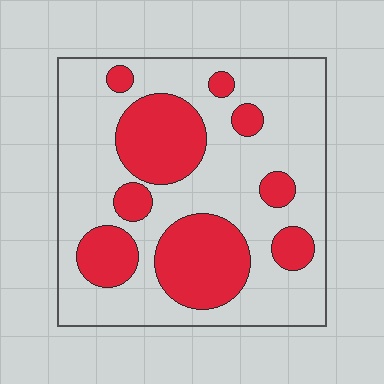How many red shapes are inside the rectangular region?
9.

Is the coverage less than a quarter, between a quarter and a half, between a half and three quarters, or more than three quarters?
Between a quarter and a half.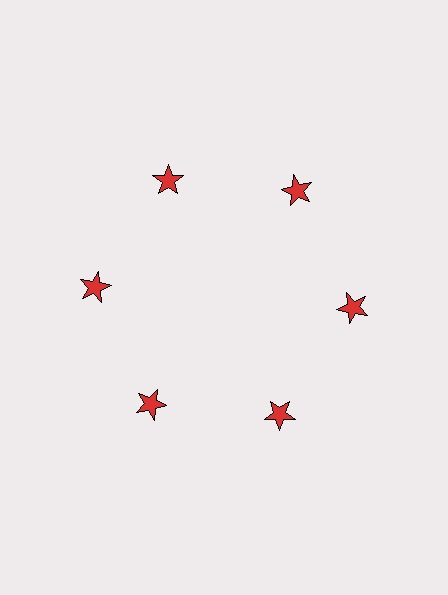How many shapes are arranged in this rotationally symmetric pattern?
There are 6 shapes, arranged in 6 groups of 1.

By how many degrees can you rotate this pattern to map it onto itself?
The pattern maps onto itself every 60 degrees of rotation.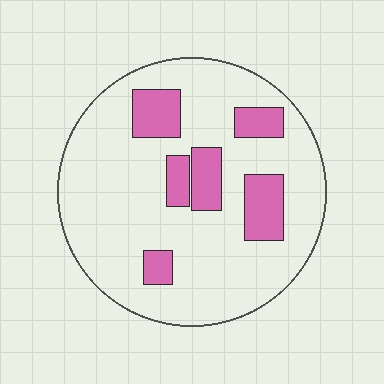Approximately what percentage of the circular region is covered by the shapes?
Approximately 20%.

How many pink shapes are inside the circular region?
6.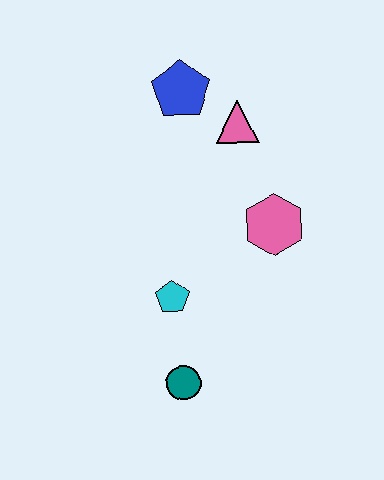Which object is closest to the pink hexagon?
The pink triangle is closest to the pink hexagon.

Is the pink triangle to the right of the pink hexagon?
No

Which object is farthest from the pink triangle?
The teal circle is farthest from the pink triangle.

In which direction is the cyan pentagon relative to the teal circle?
The cyan pentagon is above the teal circle.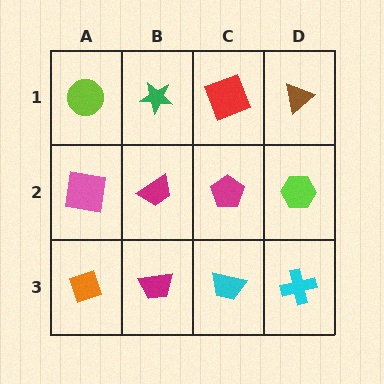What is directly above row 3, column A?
A pink square.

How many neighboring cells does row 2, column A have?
3.